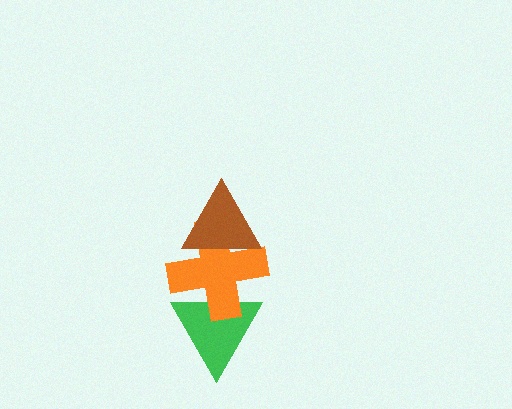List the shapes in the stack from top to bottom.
From top to bottom: the brown triangle, the orange cross, the green triangle.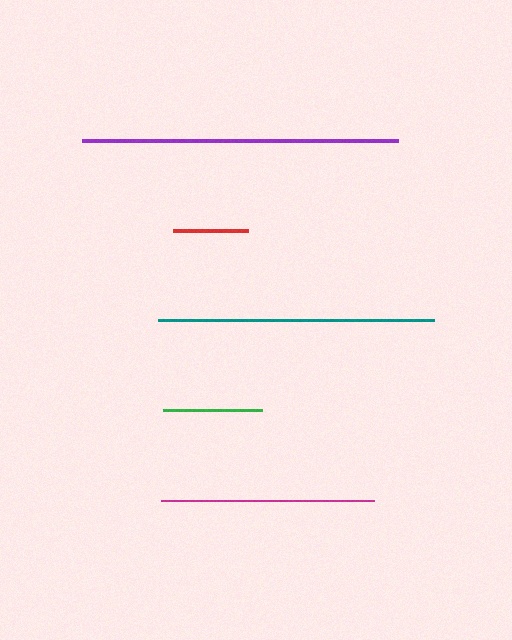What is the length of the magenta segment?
The magenta segment is approximately 213 pixels long.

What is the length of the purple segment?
The purple segment is approximately 316 pixels long.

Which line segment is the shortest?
The red line is the shortest at approximately 75 pixels.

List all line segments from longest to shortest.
From longest to shortest: purple, teal, magenta, green, red.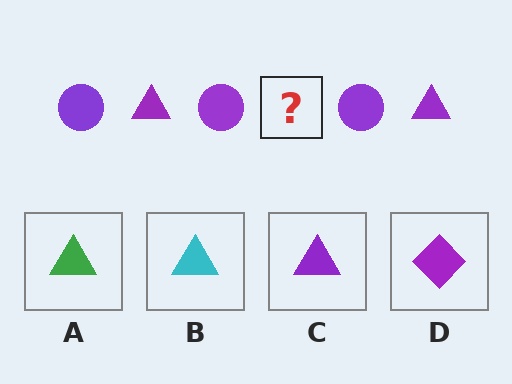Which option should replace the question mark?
Option C.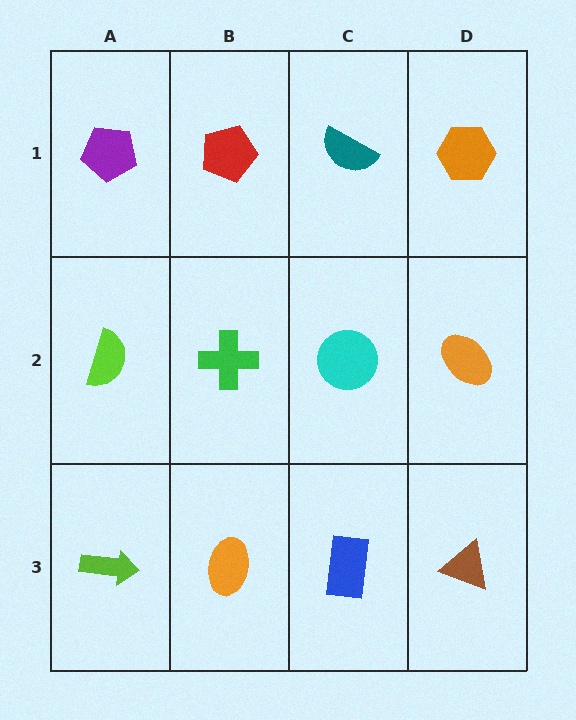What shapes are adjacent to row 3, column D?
An orange ellipse (row 2, column D), a blue rectangle (row 3, column C).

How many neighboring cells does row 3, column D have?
2.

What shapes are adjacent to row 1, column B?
A green cross (row 2, column B), a purple pentagon (row 1, column A), a teal semicircle (row 1, column C).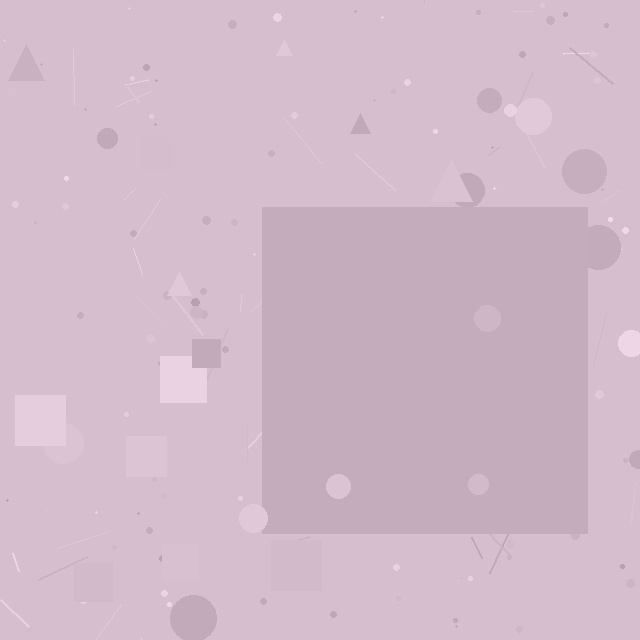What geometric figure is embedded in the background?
A square is embedded in the background.